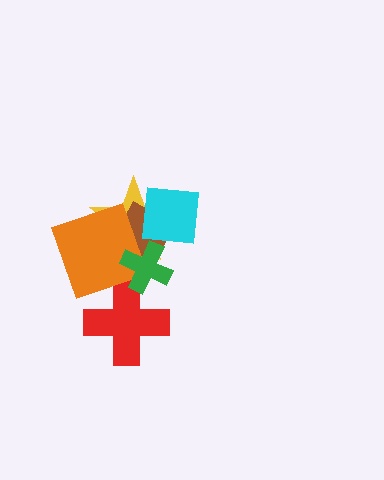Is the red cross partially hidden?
Yes, it is partially covered by another shape.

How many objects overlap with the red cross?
1 object overlaps with the red cross.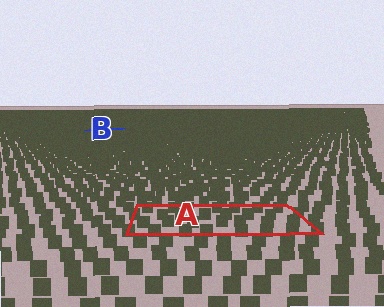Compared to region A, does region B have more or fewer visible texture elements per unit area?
Region B has more texture elements per unit area — they are packed more densely because it is farther away.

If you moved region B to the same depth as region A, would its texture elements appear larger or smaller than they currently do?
They would appear larger. At a closer depth, the same texture elements are projected at a bigger on-screen size.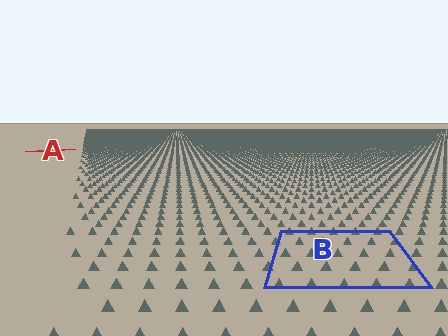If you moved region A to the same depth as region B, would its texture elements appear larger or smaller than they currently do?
They would appear larger. At a closer depth, the same texture elements are projected at a bigger on-screen size.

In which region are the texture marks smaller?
The texture marks are smaller in region A, because it is farther away.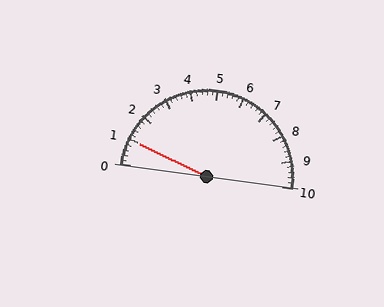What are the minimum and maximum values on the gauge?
The gauge ranges from 0 to 10.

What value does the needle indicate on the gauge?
The needle indicates approximately 1.0.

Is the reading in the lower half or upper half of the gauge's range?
The reading is in the lower half of the range (0 to 10).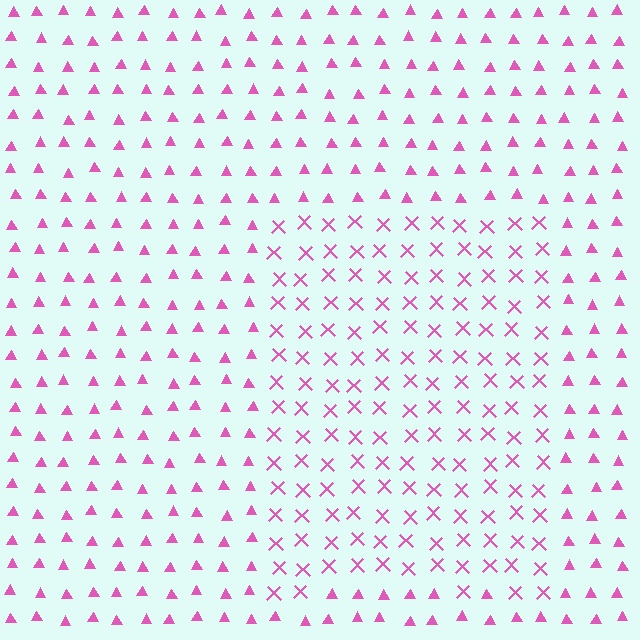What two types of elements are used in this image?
The image uses X marks inside the rectangle region and triangles outside it.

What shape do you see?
I see a rectangle.